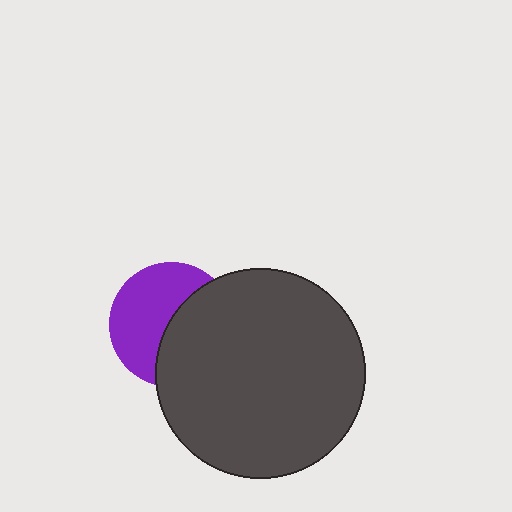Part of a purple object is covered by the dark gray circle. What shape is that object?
It is a circle.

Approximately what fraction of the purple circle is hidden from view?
Roughly 47% of the purple circle is hidden behind the dark gray circle.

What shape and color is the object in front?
The object in front is a dark gray circle.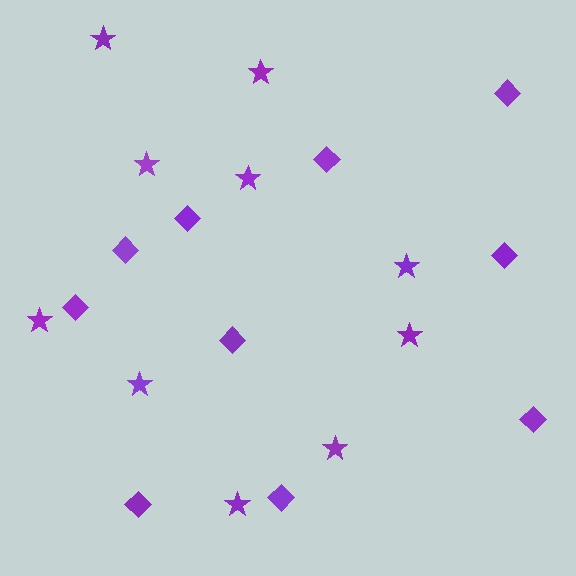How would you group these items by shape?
There are 2 groups: one group of diamonds (10) and one group of stars (10).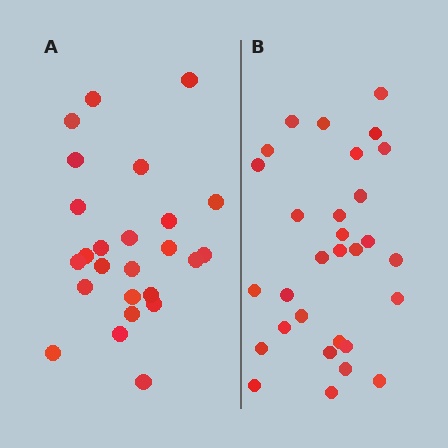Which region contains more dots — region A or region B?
Region B (the right region) has more dots.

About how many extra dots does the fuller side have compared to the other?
Region B has about 5 more dots than region A.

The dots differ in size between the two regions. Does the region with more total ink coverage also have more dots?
No. Region A has more total ink coverage because its dots are larger, but region B actually contains more individual dots. Total area can be misleading — the number of items is what matters here.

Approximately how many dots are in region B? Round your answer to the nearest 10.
About 30 dots.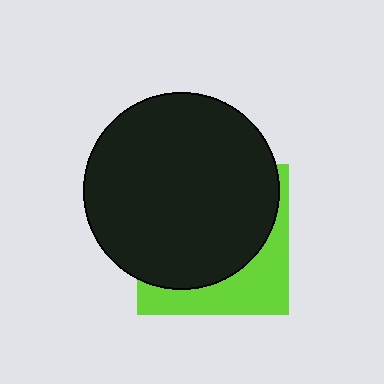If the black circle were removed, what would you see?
You would see the complete lime square.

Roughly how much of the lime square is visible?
A small part of it is visible (roughly 32%).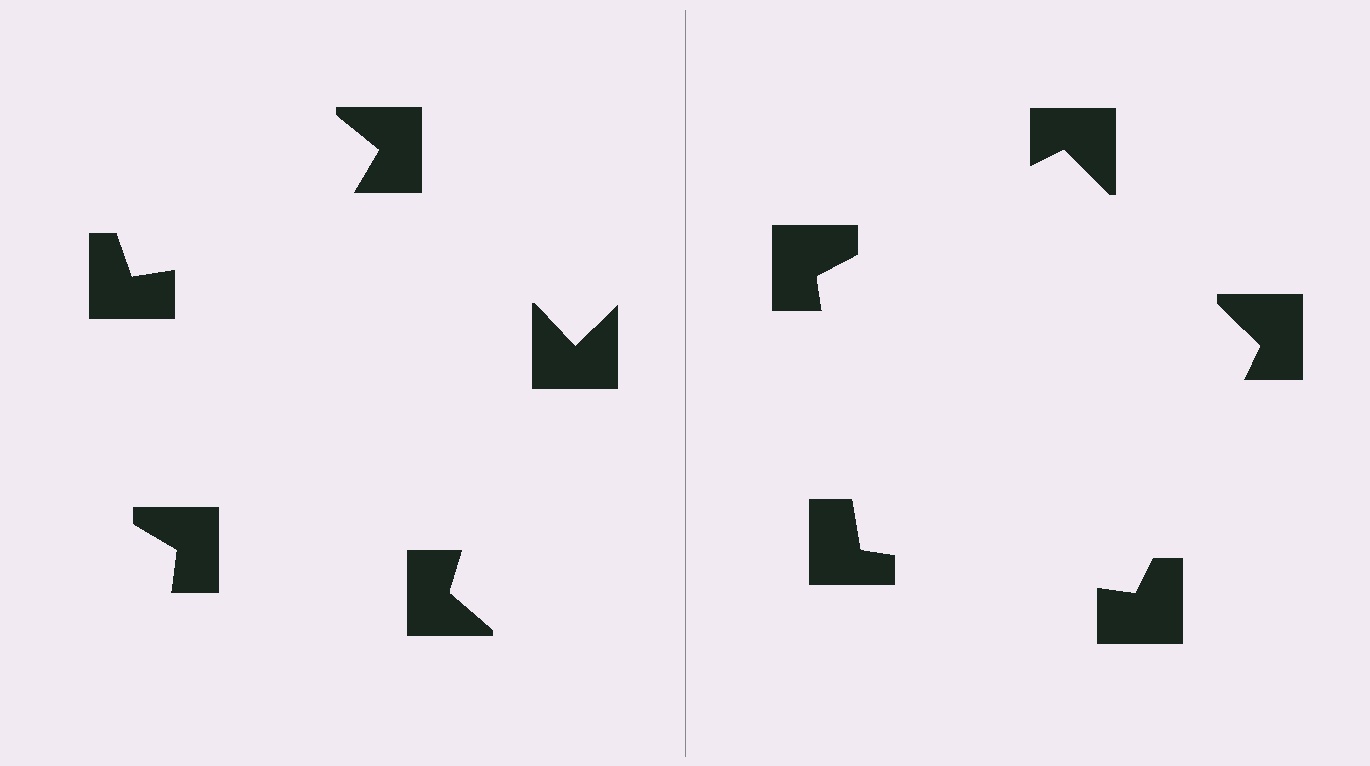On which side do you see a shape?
An illusory pentagon appears on the right side. On the left side the wedge cuts are rotated, so no coherent shape forms.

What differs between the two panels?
The notched squares are positioned identically on both sides; only the wedge orientations differ. On the right they align to a pentagon; on the left they are misaligned.